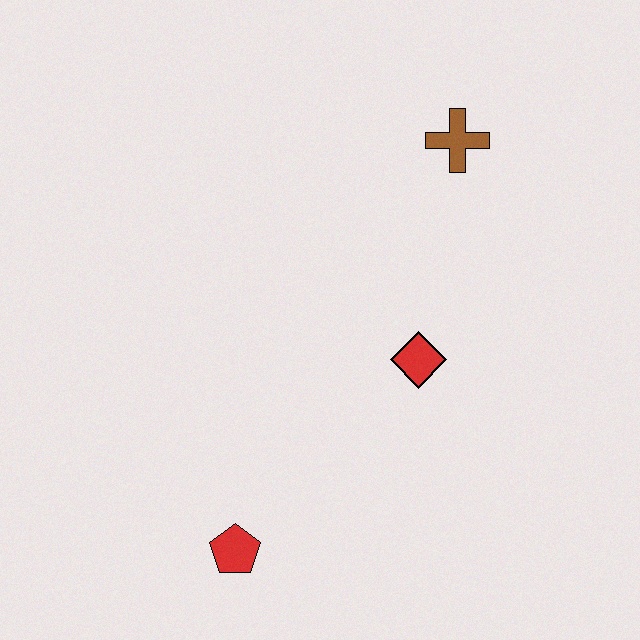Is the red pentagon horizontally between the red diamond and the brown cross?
No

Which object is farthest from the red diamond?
The red pentagon is farthest from the red diamond.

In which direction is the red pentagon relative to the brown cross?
The red pentagon is below the brown cross.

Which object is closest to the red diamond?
The brown cross is closest to the red diamond.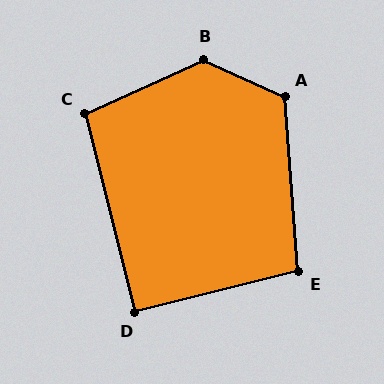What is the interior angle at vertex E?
Approximately 100 degrees (obtuse).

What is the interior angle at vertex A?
Approximately 119 degrees (obtuse).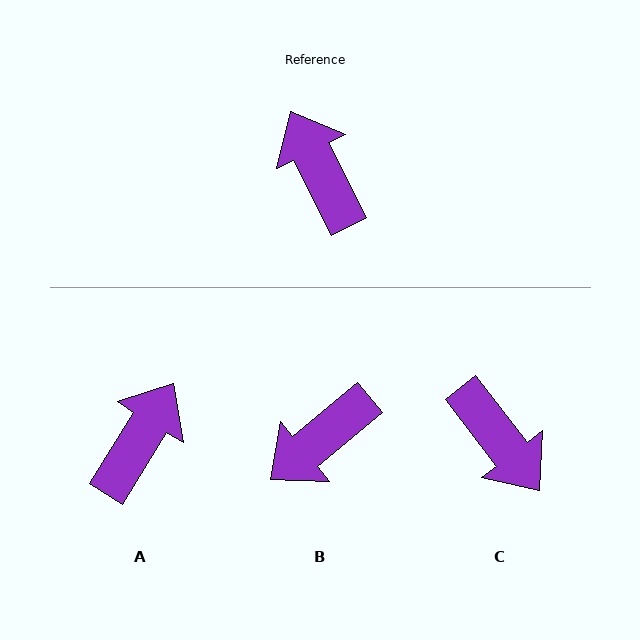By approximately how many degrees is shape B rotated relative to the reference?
Approximately 103 degrees counter-clockwise.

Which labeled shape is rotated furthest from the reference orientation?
C, about 169 degrees away.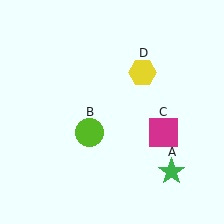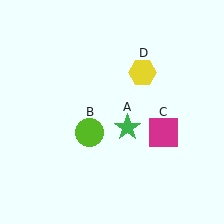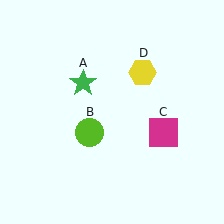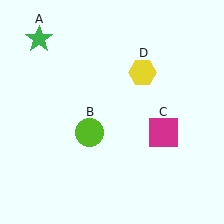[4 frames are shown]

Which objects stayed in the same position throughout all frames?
Lime circle (object B) and magenta square (object C) and yellow hexagon (object D) remained stationary.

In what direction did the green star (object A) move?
The green star (object A) moved up and to the left.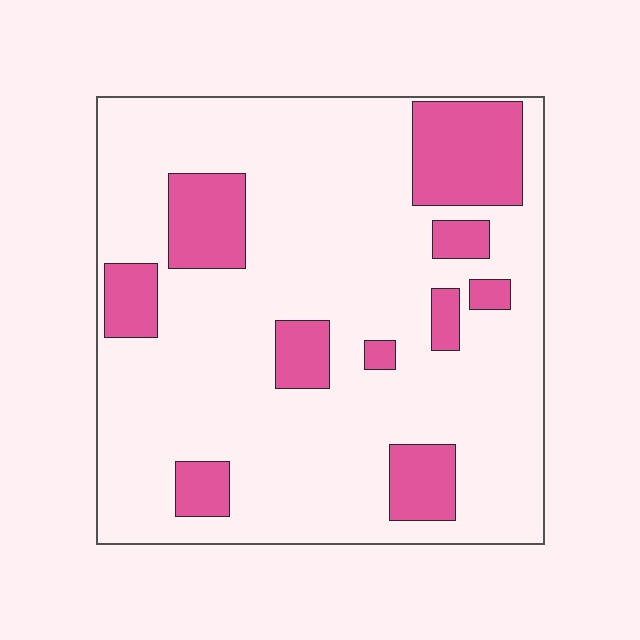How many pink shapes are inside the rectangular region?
10.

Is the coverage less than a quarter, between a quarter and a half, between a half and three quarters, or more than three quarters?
Less than a quarter.